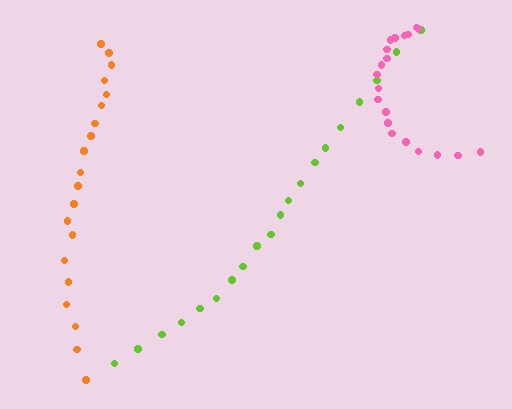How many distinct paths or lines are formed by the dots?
There are 3 distinct paths.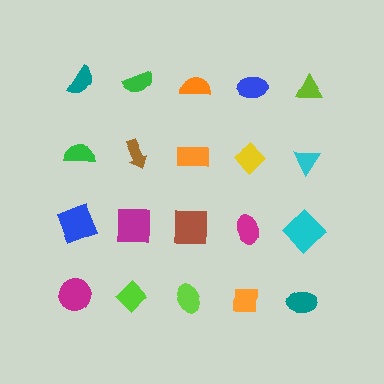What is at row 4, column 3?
A lime ellipse.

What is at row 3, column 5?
A cyan diamond.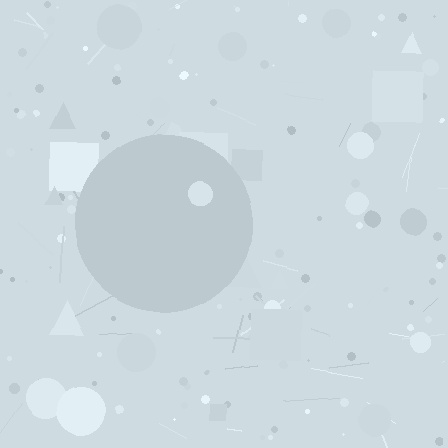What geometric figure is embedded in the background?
A circle is embedded in the background.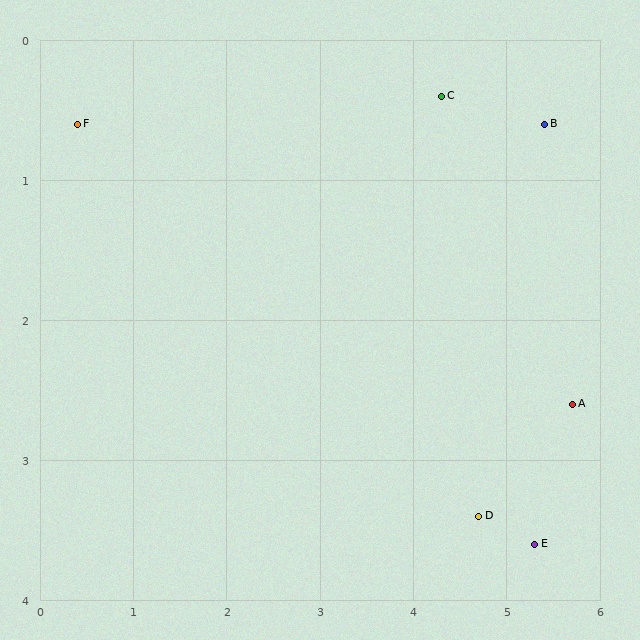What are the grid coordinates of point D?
Point D is at approximately (4.7, 3.4).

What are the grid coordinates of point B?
Point B is at approximately (5.4, 0.6).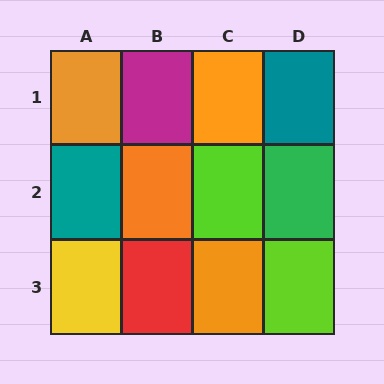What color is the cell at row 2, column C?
Lime.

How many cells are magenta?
1 cell is magenta.